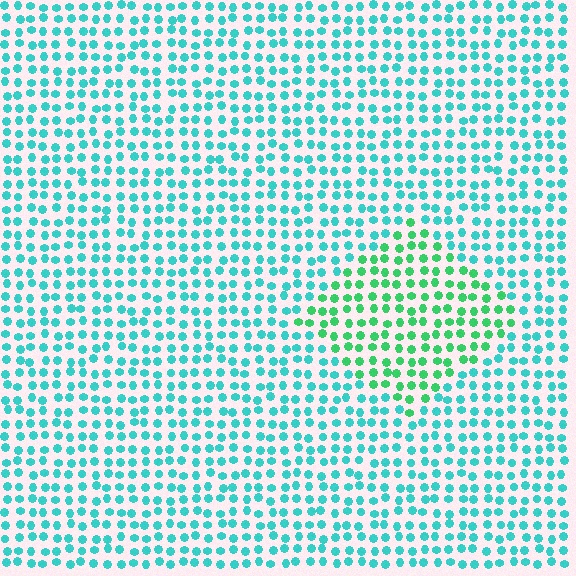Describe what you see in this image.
The image is filled with small cyan elements in a uniform arrangement. A diamond-shaped region is visible where the elements are tinted to a slightly different hue, forming a subtle color boundary.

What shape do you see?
I see a diamond.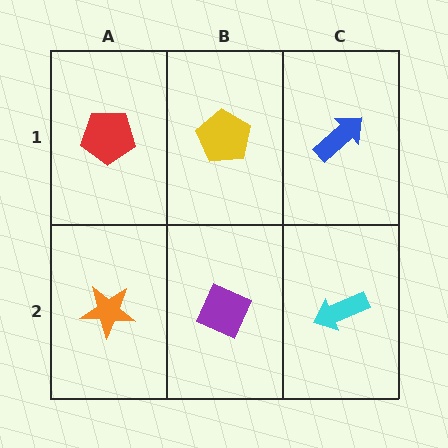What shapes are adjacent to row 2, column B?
A yellow pentagon (row 1, column B), an orange star (row 2, column A), a cyan arrow (row 2, column C).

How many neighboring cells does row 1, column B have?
3.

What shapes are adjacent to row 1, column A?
An orange star (row 2, column A), a yellow pentagon (row 1, column B).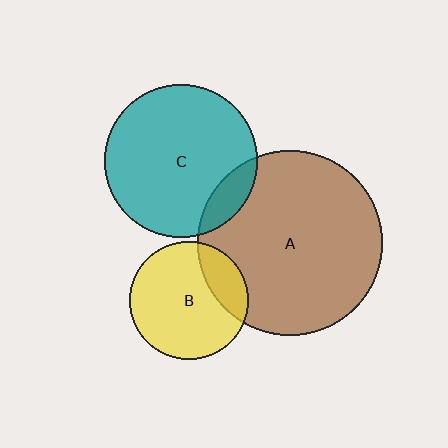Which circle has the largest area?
Circle A (brown).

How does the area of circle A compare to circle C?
Approximately 1.5 times.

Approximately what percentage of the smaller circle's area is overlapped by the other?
Approximately 20%.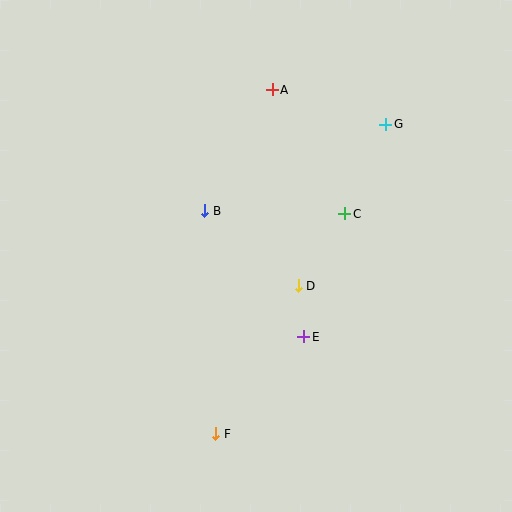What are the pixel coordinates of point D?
Point D is at (298, 286).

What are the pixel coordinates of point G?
Point G is at (386, 124).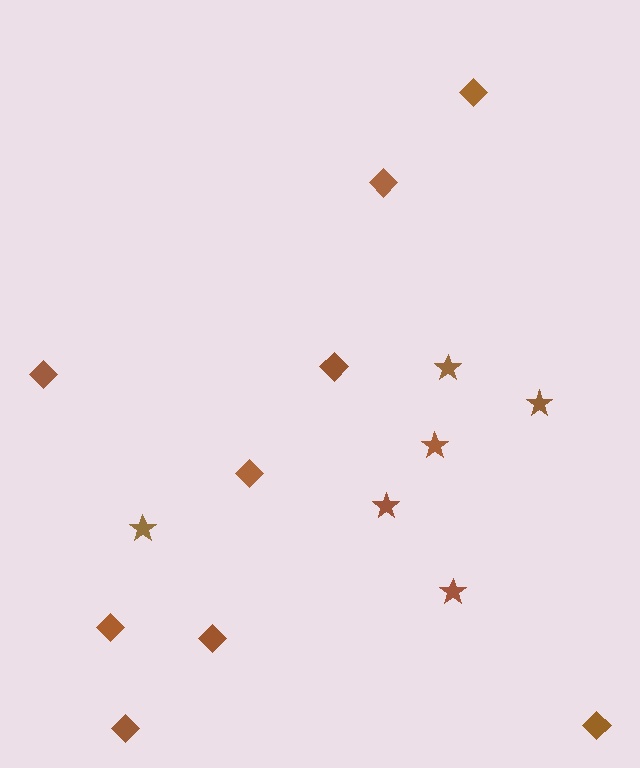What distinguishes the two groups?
There are 2 groups: one group of stars (6) and one group of diamonds (9).